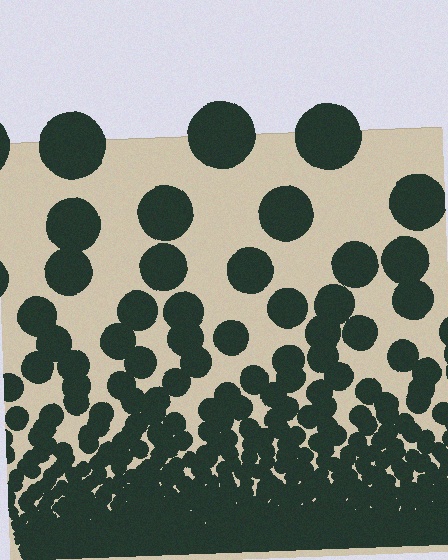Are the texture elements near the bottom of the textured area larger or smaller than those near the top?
Smaller. The gradient is inverted — elements near the bottom are smaller and denser.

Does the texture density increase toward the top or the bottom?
Density increases toward the bottom.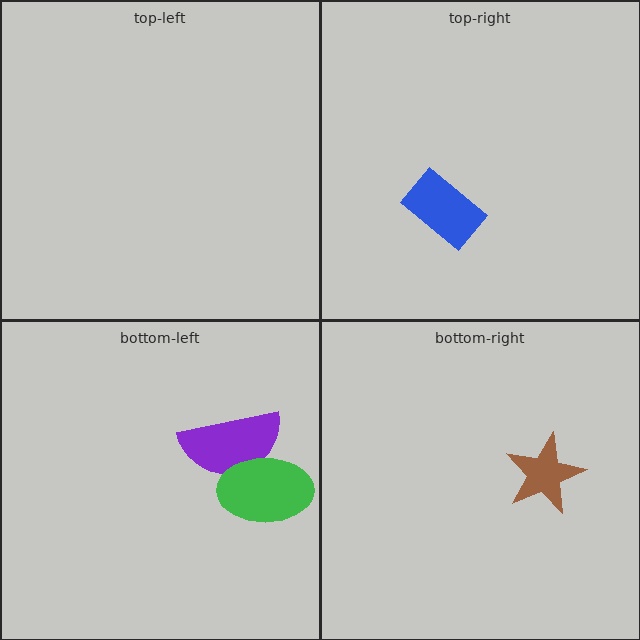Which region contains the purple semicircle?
The bottom-left region.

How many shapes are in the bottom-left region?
2.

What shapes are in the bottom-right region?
The brown star.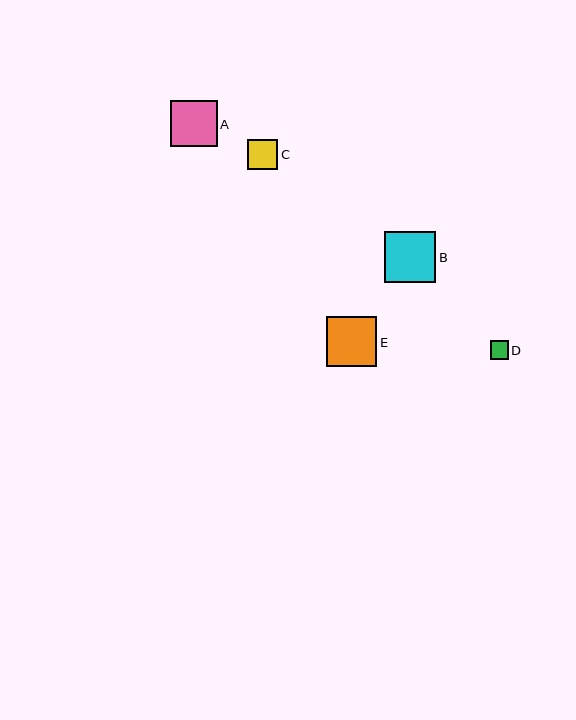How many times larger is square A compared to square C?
Square A is approximately 1.6 times the size of square C.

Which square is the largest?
Square B is the largest with a size of approximately 51 pixels.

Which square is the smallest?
Square D is the smallest with a size of approximately 18 pixels.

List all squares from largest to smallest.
From largest to smallest: B, E, A, C, D.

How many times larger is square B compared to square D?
Square B is approximately 2.8 times the size of square D.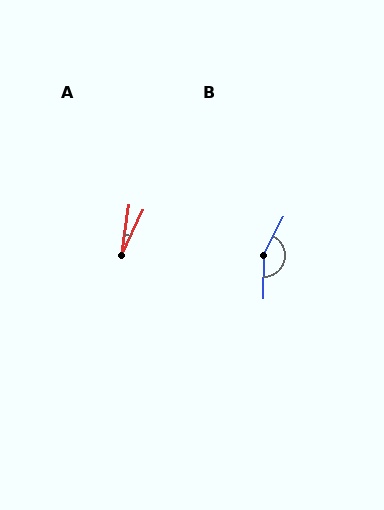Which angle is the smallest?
A, at approximately 16 degrees.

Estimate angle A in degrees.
Approximately 16 degrees.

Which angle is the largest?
B, at approximately 152 degrees.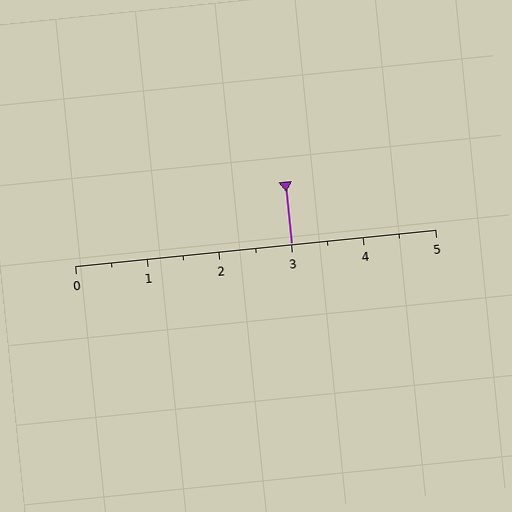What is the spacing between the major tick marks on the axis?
The major ticks are spaced 1 apart.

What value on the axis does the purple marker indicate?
The marker indicates approximately 3.